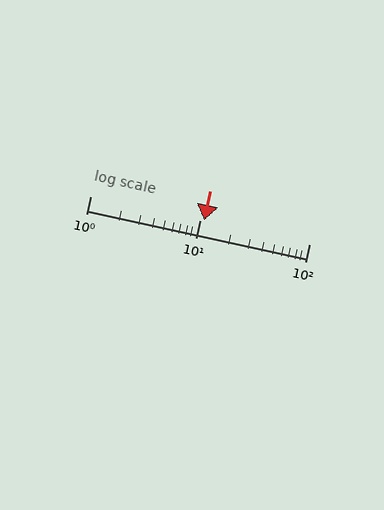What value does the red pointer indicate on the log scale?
The pointer indicates approximately 11.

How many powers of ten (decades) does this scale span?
The scale spans 2 decades, from 1 to 100.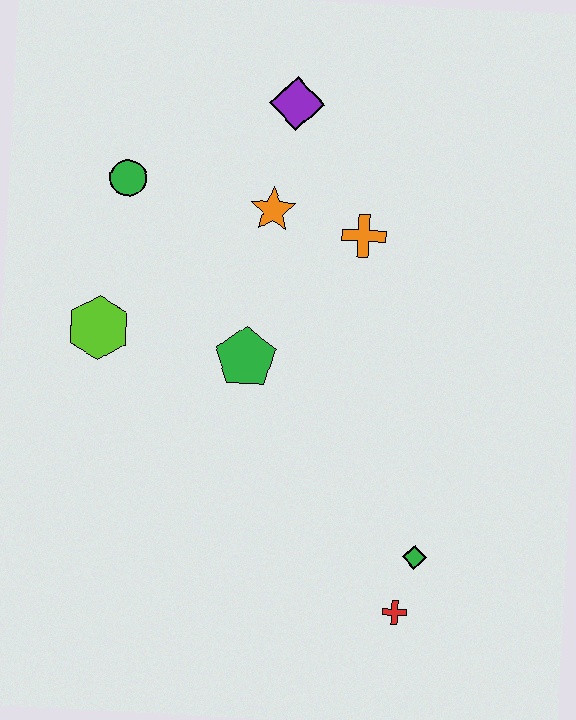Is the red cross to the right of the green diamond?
No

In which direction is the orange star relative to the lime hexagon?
The orange star is to the right of the lime hexagon.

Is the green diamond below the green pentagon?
Yes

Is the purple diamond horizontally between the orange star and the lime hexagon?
No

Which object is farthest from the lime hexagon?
The red cross is farthest from the lime hexagon.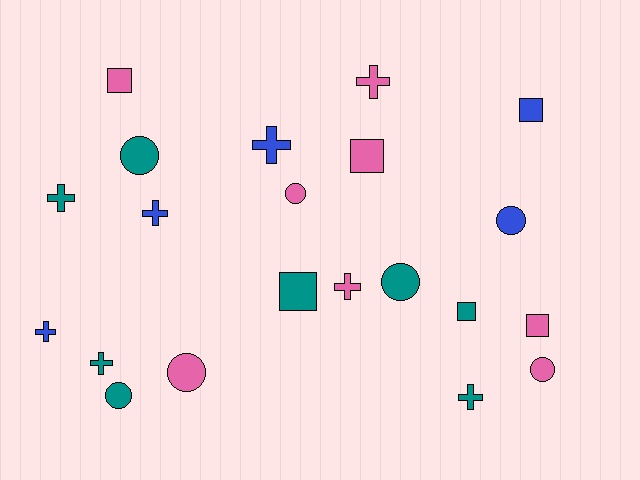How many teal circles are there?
There are 3 teal circles.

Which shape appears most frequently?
Cross, with 8 objects.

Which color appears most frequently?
Pink, with 8 objects.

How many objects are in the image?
There are 21 objects.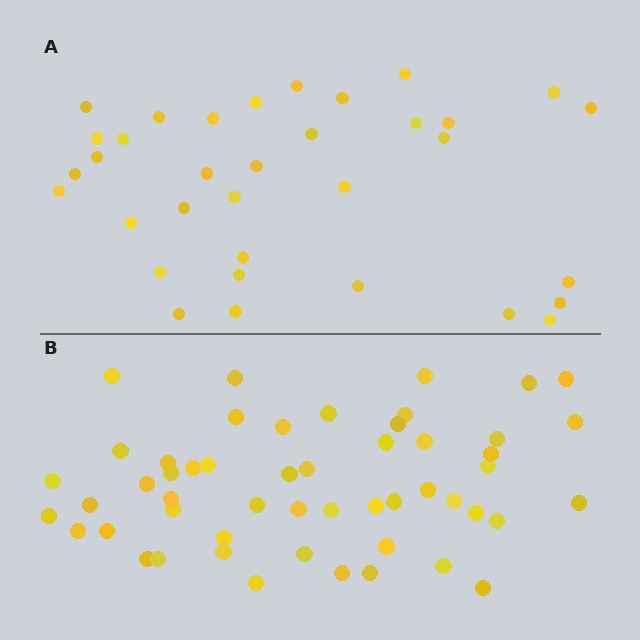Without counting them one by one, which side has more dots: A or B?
Region B (the bottom region) has more dots.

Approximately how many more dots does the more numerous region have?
Region B has approximately 20 more dots than region A.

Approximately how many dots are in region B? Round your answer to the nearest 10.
About 50 dots. (The exact count is 52, which rounds to 50.)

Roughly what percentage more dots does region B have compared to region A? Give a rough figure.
About 55% more.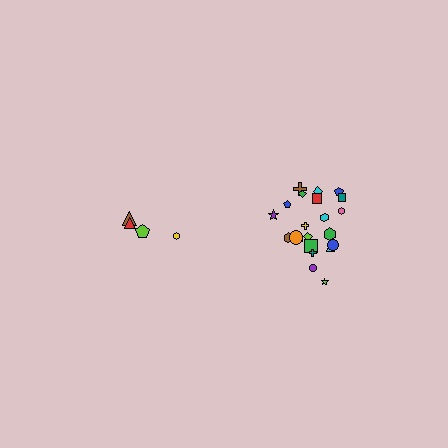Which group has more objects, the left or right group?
The right group.